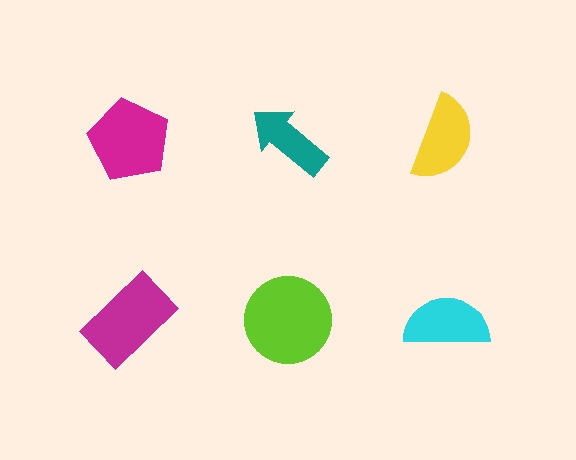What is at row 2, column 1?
A magenta rectangle.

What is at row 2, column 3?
A cyan semicircle.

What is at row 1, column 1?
A magenta pentagon.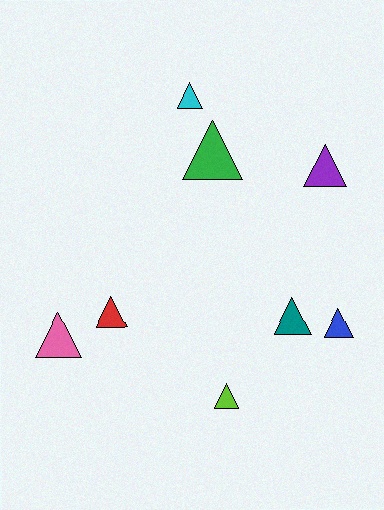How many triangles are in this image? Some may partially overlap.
There are 8 triangles.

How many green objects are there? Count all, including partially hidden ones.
There is 1 green object.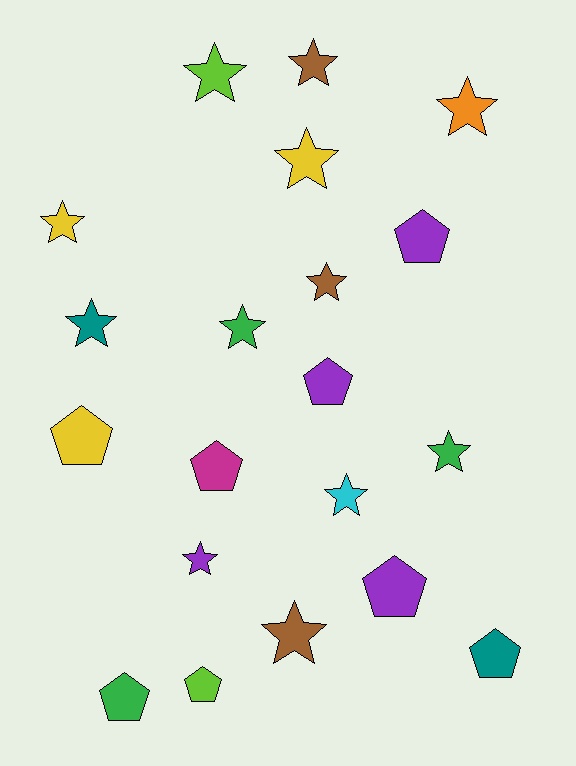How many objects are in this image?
There are 20 objects.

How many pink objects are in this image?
There are no pink objects.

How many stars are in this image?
There are 12 stars.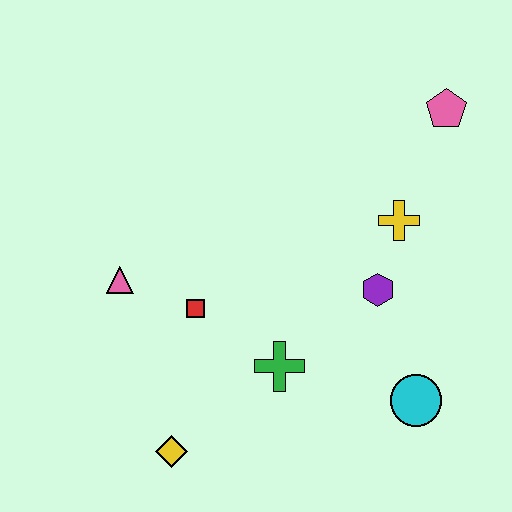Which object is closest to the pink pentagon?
The yellow cross is closest to the pink pentagon.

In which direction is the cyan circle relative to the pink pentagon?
The cyan circle is below the pink pentagon.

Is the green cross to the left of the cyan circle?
Yes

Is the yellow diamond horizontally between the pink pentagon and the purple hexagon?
No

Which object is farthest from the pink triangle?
The pink pentagon is farthest from the pink triangle.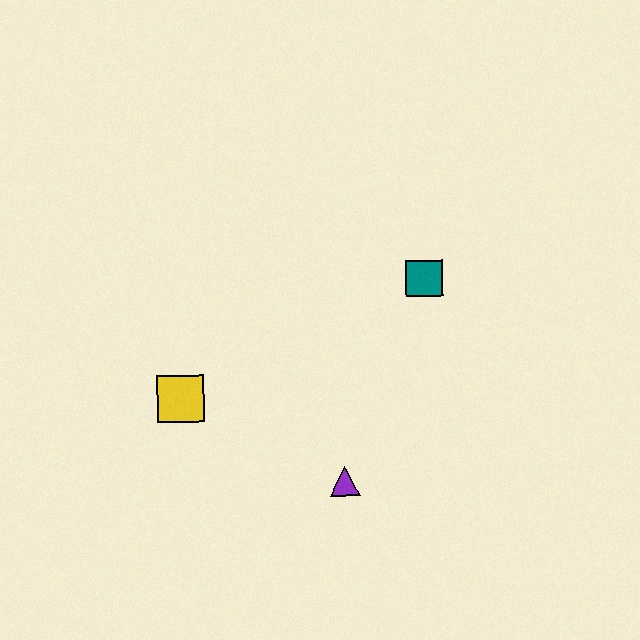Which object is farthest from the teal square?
The yellow square is farthest from the teal square.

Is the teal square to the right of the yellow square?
Yes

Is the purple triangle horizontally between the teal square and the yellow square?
Yes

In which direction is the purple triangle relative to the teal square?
The purple triangle is below the teal square.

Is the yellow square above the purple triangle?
Yes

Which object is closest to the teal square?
The purple triangle is closest to the teal square.